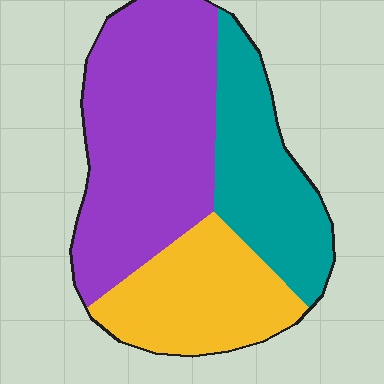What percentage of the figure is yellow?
Yellow takes up about one quarter (1/4) of the figure.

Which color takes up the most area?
Purple, at roughly 45%.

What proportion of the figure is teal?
Teal takes up about one quarter (1/4) of the figure.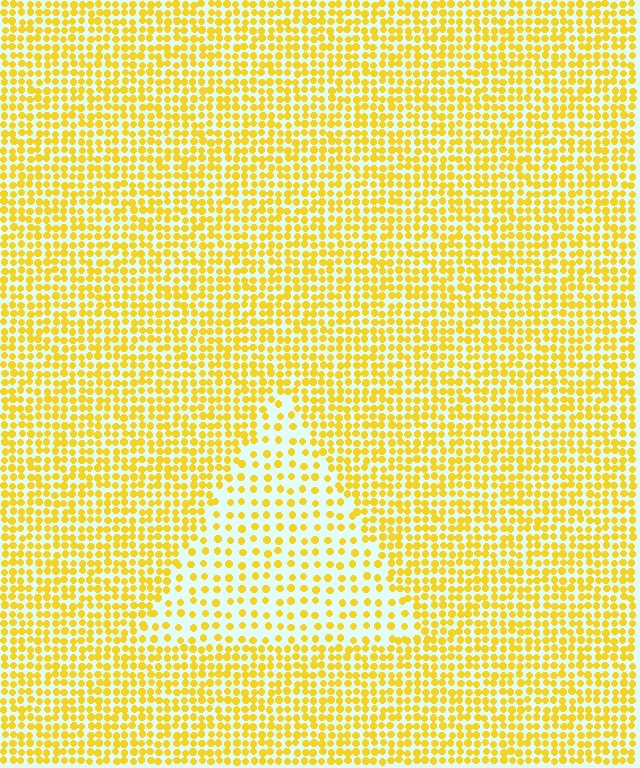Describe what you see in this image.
The image contains small yellow elements arranged at two different densities. A triangle-shaped region is visible where the elements are less densely packed than the surrounding area.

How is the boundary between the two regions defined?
The boundary is defined by a change in element density (approximately 2.1x ratio). All elements are the same color, size, and shape.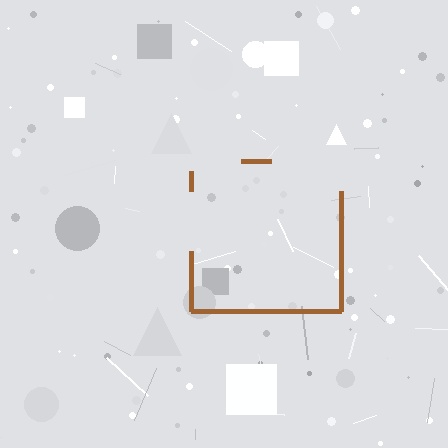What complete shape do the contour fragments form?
The contour fragments form a square.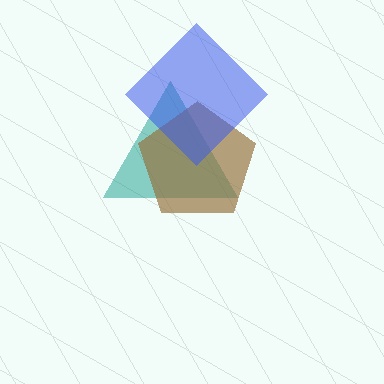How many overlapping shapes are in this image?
There are 3 overlapping shapes in the image.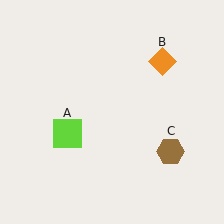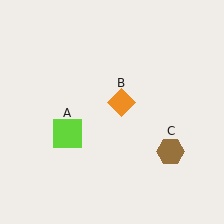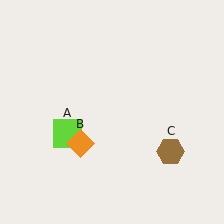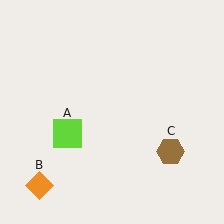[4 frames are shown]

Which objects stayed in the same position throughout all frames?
Lime square (object A) and brown hexagon (object C) remained stationary.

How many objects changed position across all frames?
1 object changed position: orange diamond (object B).